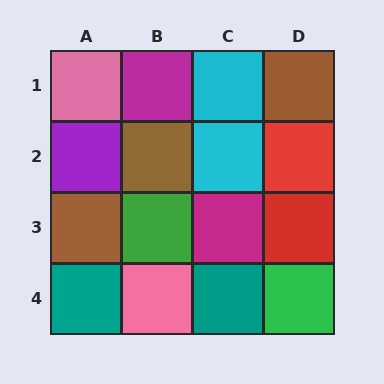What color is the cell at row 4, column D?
Green.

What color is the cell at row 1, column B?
Magenta.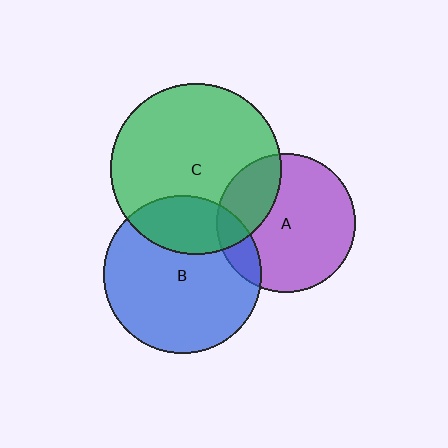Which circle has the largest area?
Circle C (green).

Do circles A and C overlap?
Yes.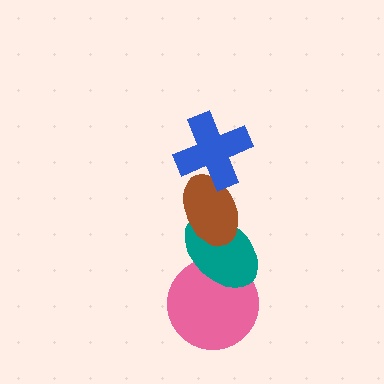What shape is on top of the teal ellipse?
The brown ellipse is on top of the teal ellipse.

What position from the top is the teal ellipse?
The teal ellipse is 3rd from the top.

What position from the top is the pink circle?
The pink circle is 4th from the top.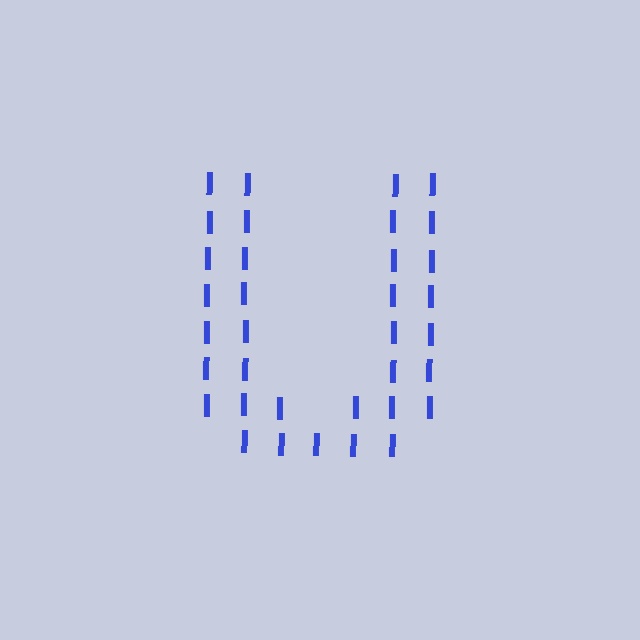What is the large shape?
The large shape is the letter U.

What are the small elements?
The small elements are letter I's.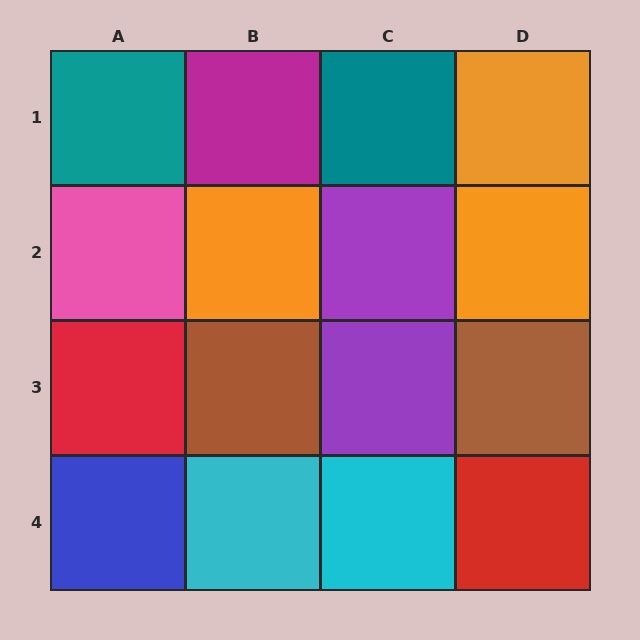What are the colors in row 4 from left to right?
Blue, cyan, cyan, red.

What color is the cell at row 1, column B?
Magenta.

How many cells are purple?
2 cells are purple.